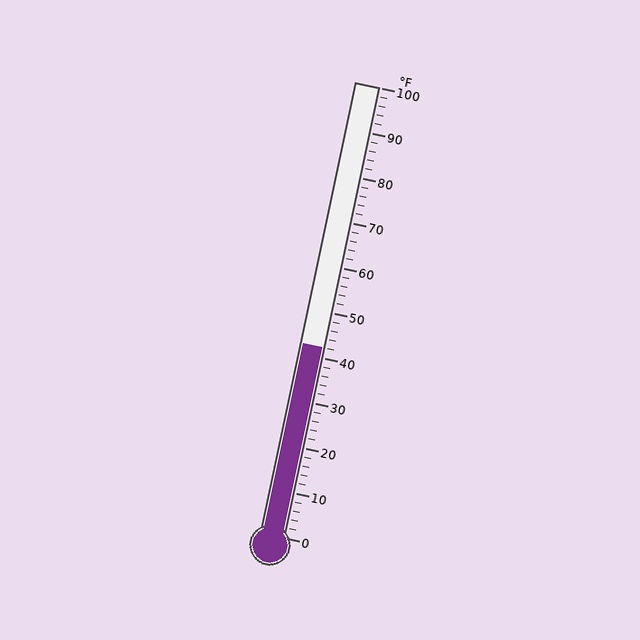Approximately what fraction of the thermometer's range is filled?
The thermometer is filled to approximately 40% of its range.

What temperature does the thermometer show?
The thermometer shows approximately 42°F.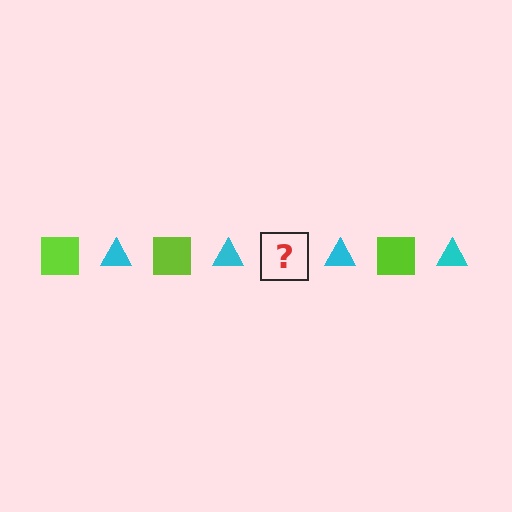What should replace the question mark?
The question mark should be replaced with a lime square.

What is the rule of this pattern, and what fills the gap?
The rule is that the pattern alternates between lime square and cyan triangle. The gap should be filled with a lime square.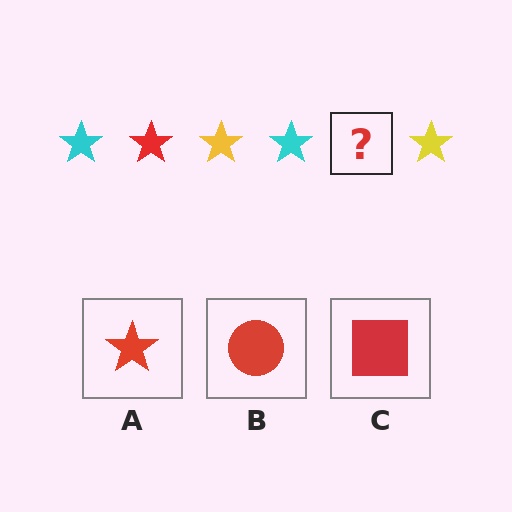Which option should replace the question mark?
Option A.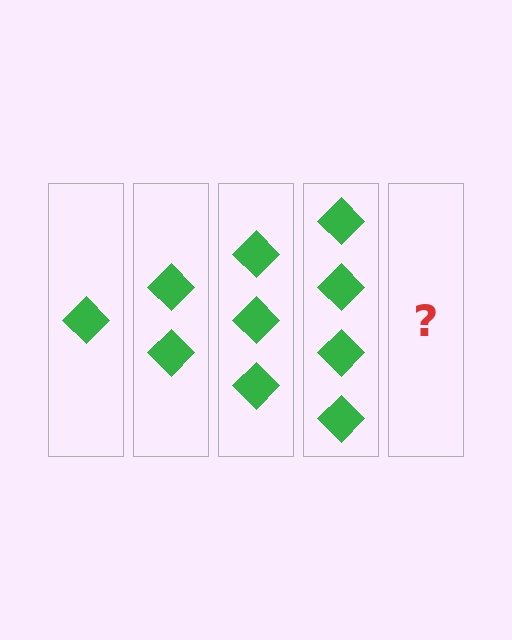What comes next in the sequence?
The next element should be 5 diamonds.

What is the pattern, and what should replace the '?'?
The pattern is that each step adds one more diamond. The '?' should be 5 diamonds.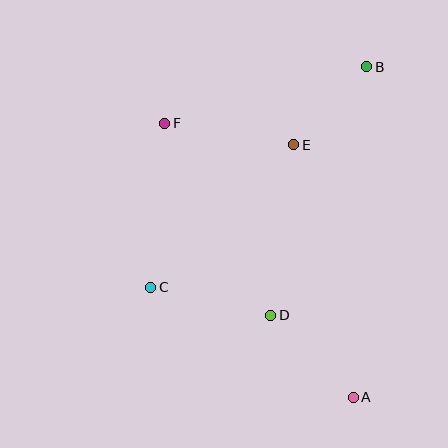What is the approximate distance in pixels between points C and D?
The distance between C and D is approximately 123 pixels.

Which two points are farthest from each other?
Points A and F are farthest from each other.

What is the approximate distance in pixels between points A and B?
The distance between A and B is approximately 331 pixels.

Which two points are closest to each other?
Points B and E are closest to each other.